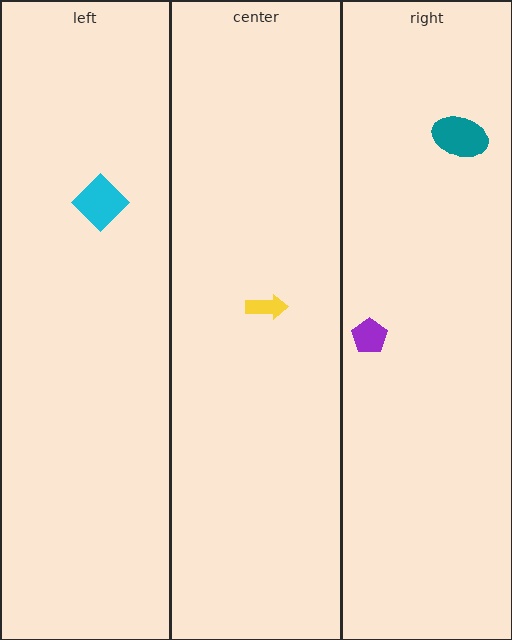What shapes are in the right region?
The teal ellipse, the purple pentagon.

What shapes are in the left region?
The cyan diamond.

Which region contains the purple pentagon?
The right region.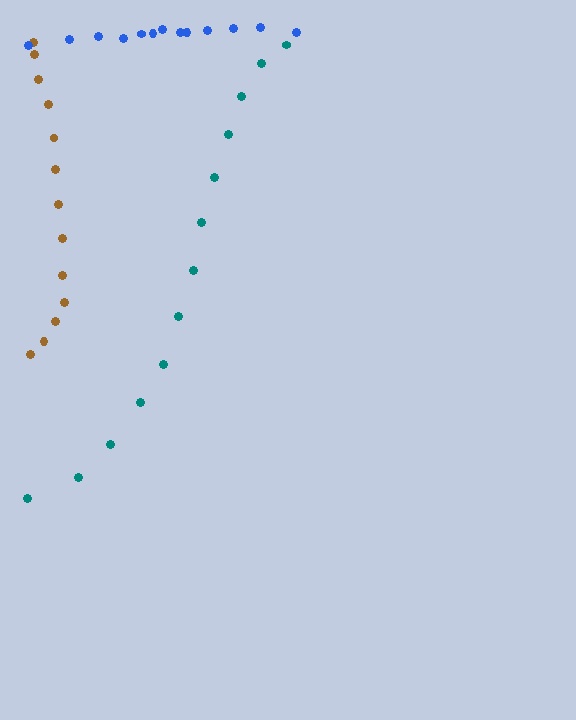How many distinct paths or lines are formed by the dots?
There are 3 distinct paths.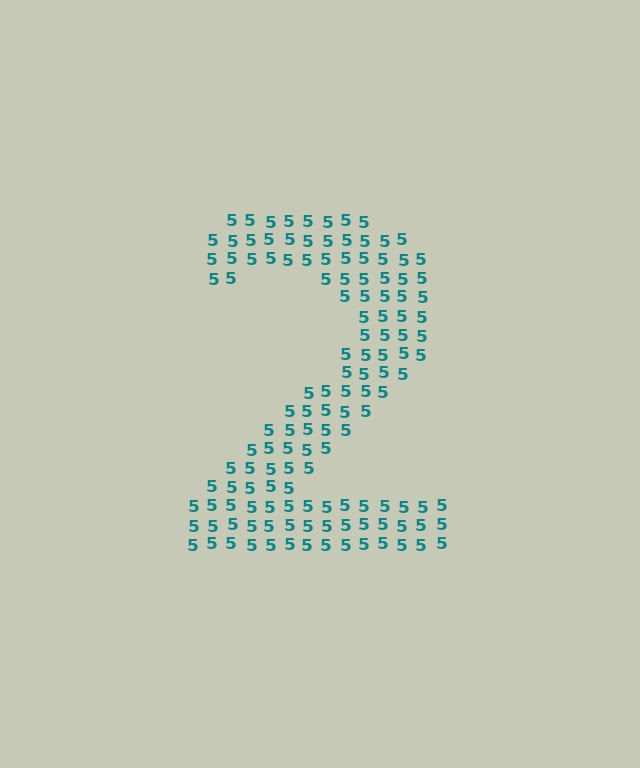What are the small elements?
The small elements are digit 5's.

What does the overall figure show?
The overall figure shows the digit 2.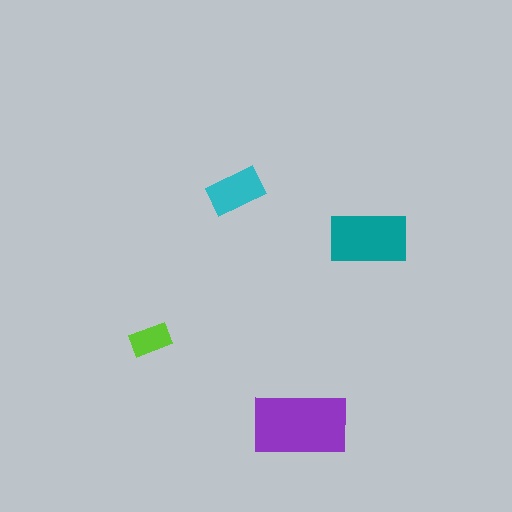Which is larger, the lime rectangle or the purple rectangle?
The purple one.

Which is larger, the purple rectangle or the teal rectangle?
The purple one.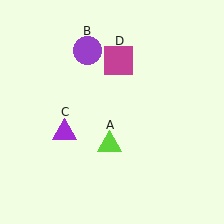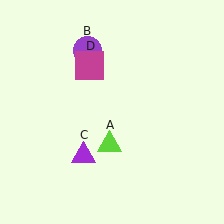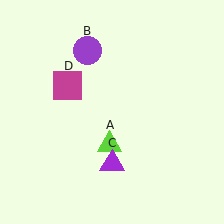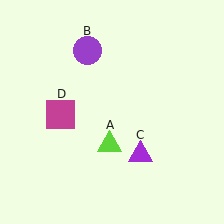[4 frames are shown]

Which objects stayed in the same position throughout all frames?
Lime triangle (object A) and purple circle (object B) remained stationary.